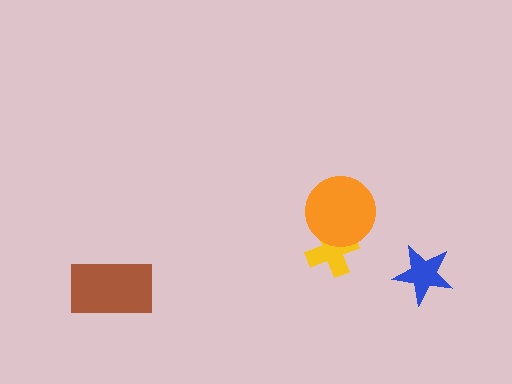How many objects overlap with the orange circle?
1 object overlaps with the orange circle.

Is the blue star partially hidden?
No, no other shape covers it.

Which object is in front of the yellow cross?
The orange circle is in front of the yellow cross.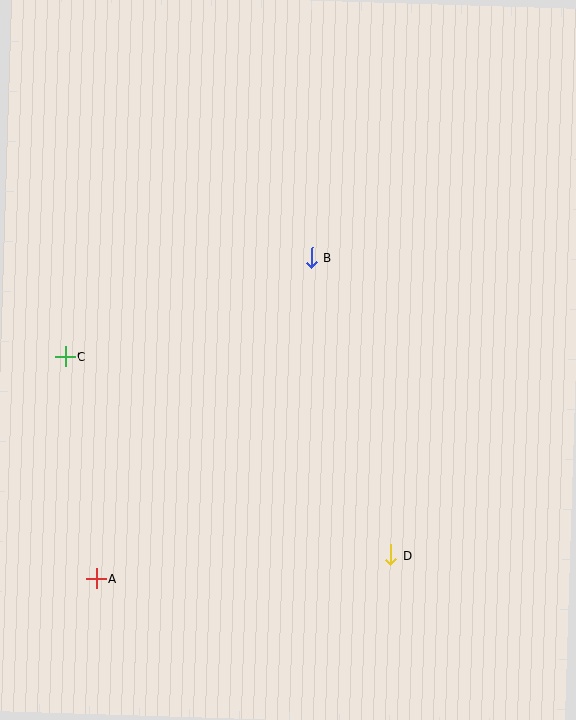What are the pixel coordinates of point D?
Point D is at (391, 555).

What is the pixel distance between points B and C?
The distance between B and C is 265 pixels.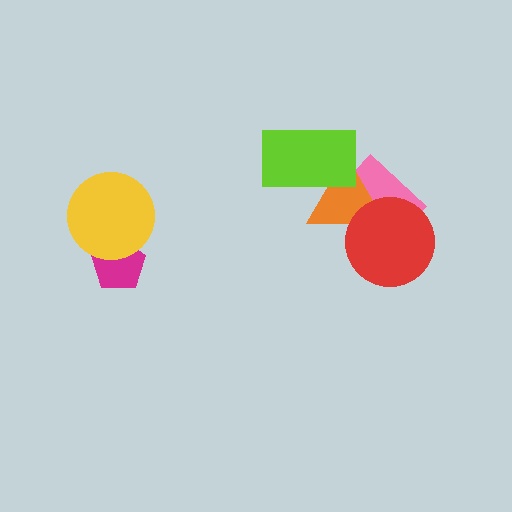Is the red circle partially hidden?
No, no other shape covers it.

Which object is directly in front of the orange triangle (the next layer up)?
The red circle is directly in front of the orange triangle.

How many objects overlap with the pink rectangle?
2 objects overlap with the pink rectangle.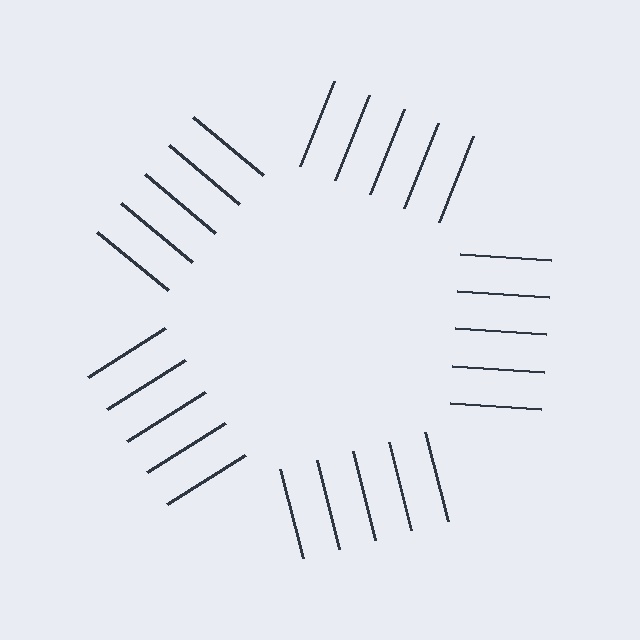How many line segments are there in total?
25 — 5 along each of the 5 edges.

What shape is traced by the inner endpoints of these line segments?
An illusory pentagon — the line segments terminate on its edges but no continuous stroke is drawn.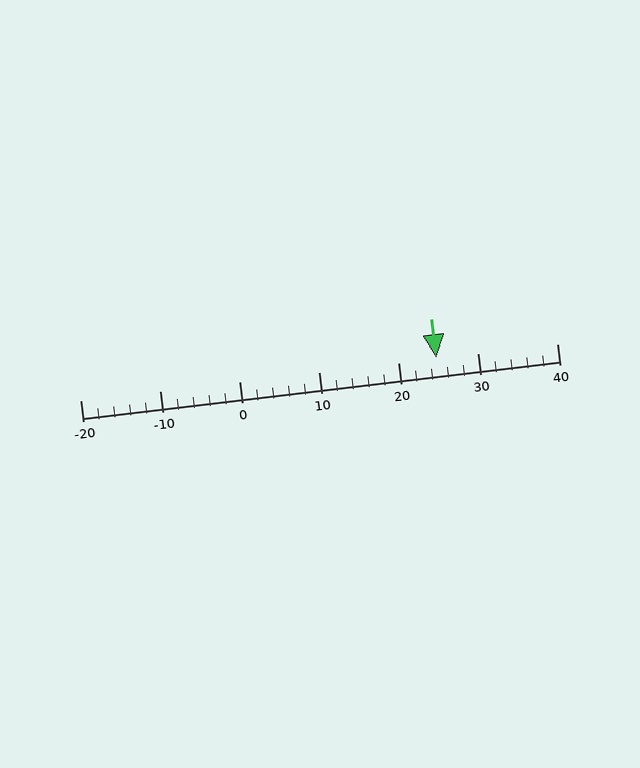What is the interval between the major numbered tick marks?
The major tick marks are spaced 10 units apart.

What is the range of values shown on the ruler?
The ruler shows values from -20 to 40.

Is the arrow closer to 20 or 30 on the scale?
The arrow is closer to 20.